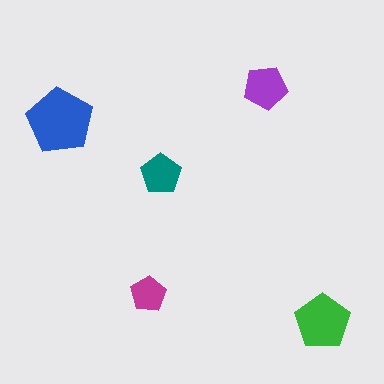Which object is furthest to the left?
The blue pentagon is leftmost.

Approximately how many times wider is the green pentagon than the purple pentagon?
About 1.5 times wider.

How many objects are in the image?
There are 5 objects in the image.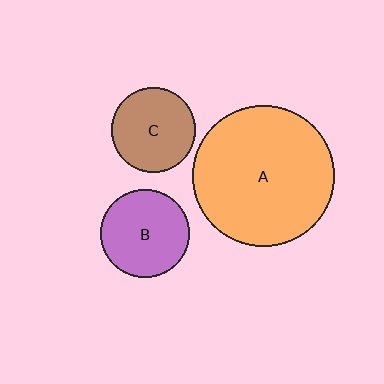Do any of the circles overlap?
No, none of the circles overlap.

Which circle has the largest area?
Circle A (orange).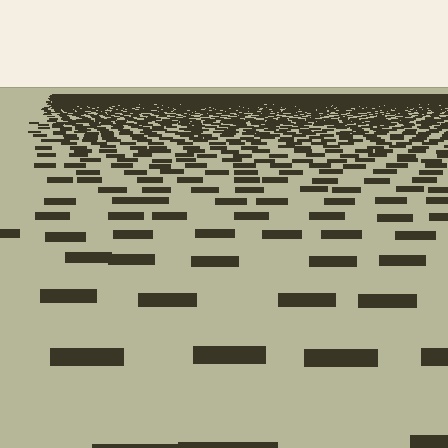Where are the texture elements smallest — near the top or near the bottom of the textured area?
Near the top.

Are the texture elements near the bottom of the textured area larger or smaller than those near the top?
Larger. Near the bottom, elements are closer to the viewer and appear at a bigger on-screen size.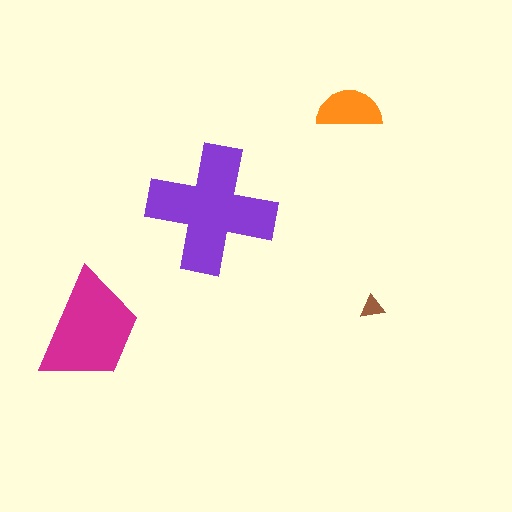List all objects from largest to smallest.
The purple cross, the magenta trapezoid, the orange semicircle, the brown triangle.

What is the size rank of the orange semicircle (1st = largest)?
3rd.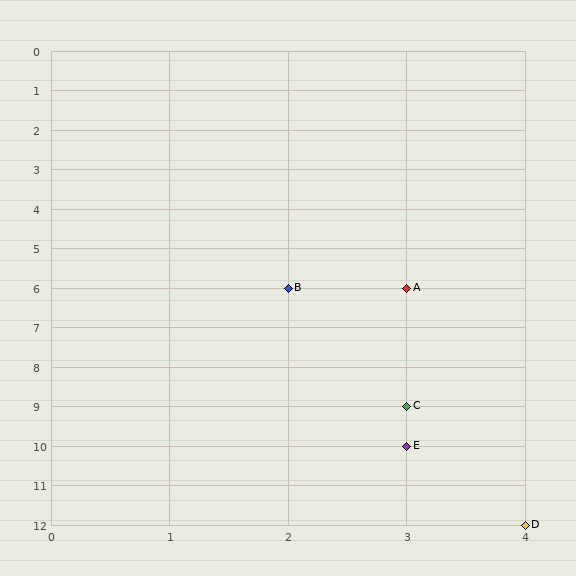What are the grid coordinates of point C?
Point C is at grid coordinates (3, 9).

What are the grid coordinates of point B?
Point B is at grid coordinates (2, 6).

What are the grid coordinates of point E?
Point E is at grid coordinates (3, 10).